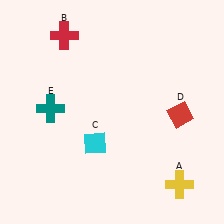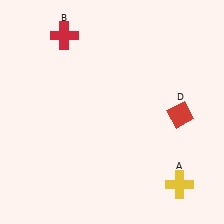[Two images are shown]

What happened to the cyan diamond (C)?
The cyan diamond (C) was removed in Image 2. It was in the bottom-left area of Image 1.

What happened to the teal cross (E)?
The teal cross (E) was removed in Image 2. It was in the top-left area of Image 1.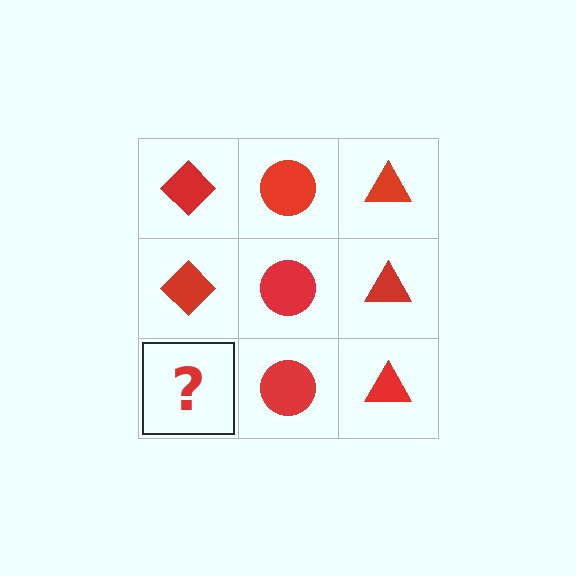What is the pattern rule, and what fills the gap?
The rule is that each column has a consistent shape. The gap should be filled with a red diamond.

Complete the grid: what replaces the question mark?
The question mark should be replaced with a red diamond.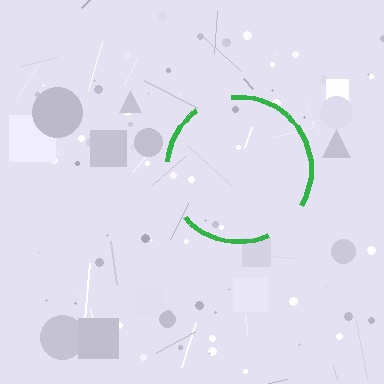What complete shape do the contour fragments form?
The contour fragments form a circle.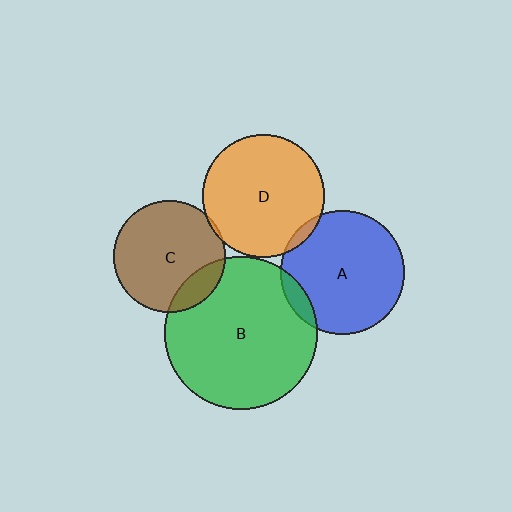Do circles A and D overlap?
Yes.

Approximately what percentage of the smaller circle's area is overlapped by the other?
Approximately 5%.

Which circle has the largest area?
Circle B (green).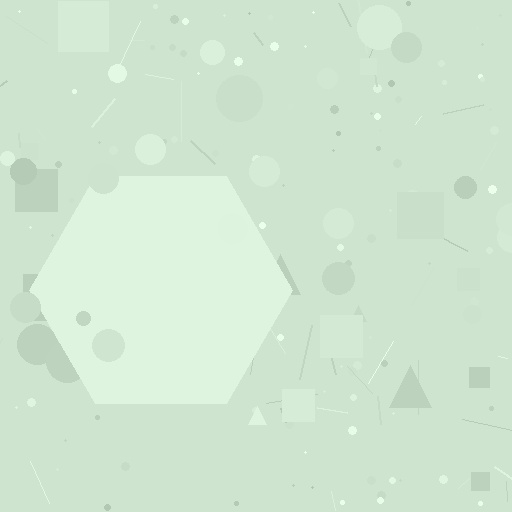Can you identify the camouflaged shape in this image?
The camouflaged shape is a hexagon.